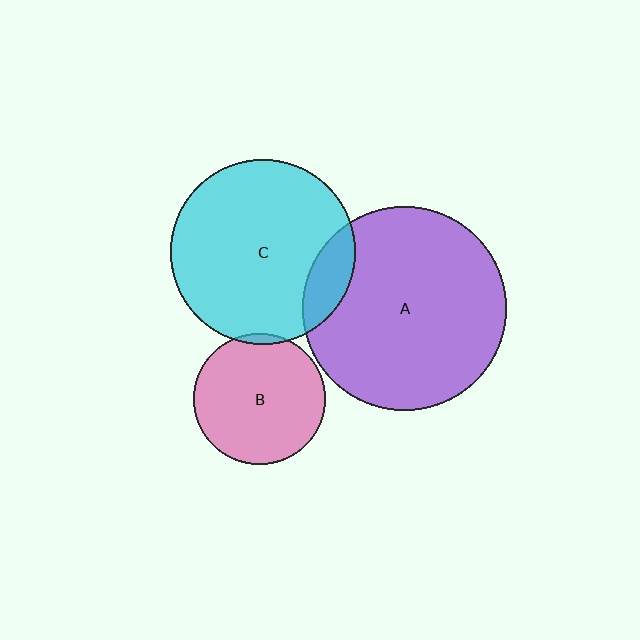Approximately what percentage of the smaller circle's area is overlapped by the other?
Approximately 5%.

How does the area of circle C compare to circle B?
Approximately 2.0 times.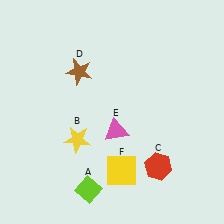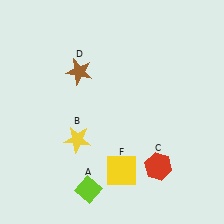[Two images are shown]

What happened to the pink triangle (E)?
The pink triangle (E) was removed in Image 2. It was in the bottom-right area of Image 1.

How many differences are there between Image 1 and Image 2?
There is 1 difference between the two images.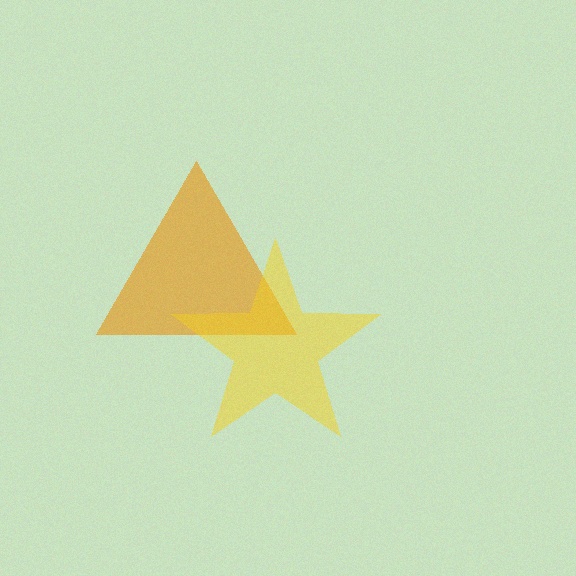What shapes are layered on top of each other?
The layered shapes are: an orange triangle, a yellow star.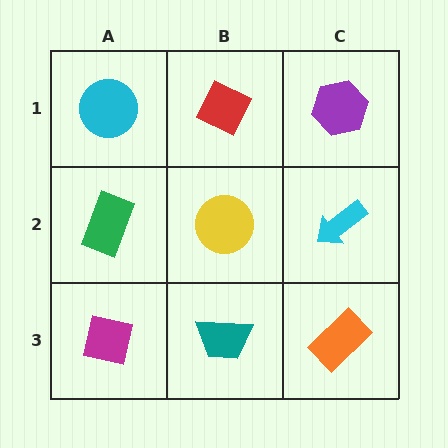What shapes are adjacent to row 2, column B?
A red diamond (row 1, column B), a teal trapezoid (row 3, column B), a green rectangle (row 2, column A), a cyan arrow (row 2, column C).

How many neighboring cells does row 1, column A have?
2.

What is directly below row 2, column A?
A magenta square.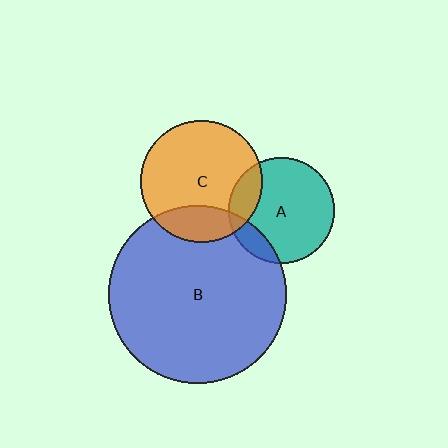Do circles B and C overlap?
Yes.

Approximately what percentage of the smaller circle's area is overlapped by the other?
Approximately 20%.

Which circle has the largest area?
Circle B (blue).